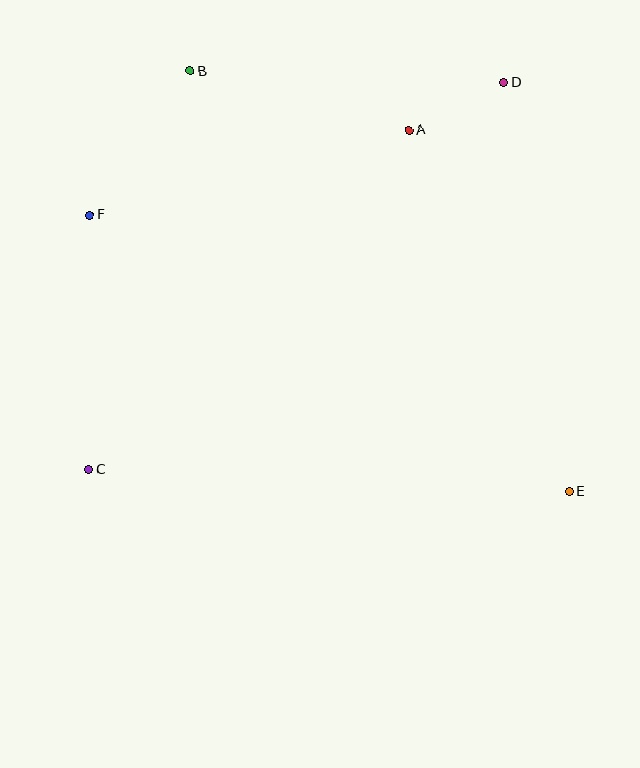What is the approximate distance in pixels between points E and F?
The distance between E and F is approximately 553 pixels.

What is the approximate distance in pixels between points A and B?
The distance between A and B is approximately 226 pixels.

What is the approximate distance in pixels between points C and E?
The distance between C and E is approximately 481 pixels.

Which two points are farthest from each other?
Points C and D are farthest from each other.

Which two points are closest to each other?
Points A and D are closest to each other.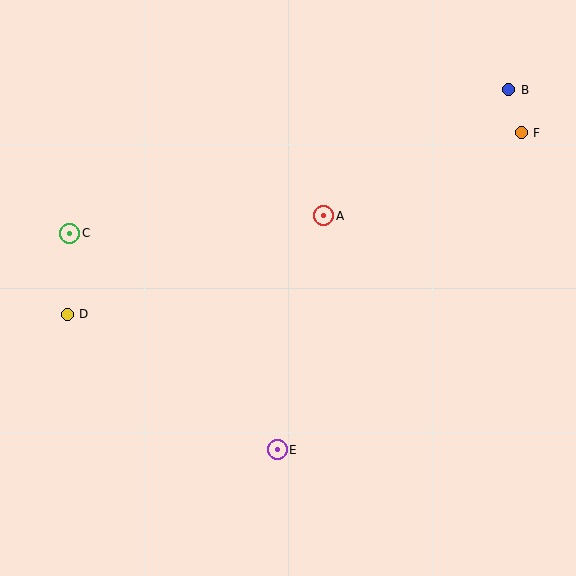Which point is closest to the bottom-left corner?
Point D is closest to the bottom-left corner.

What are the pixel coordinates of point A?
Point A is at (324, 216).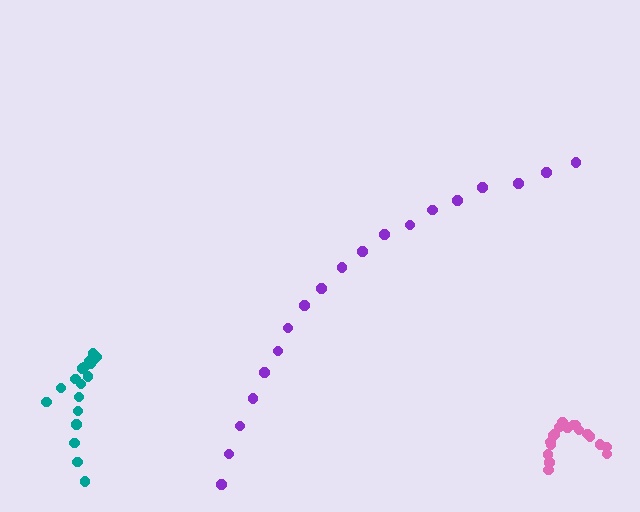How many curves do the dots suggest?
There are 3 distinct paths.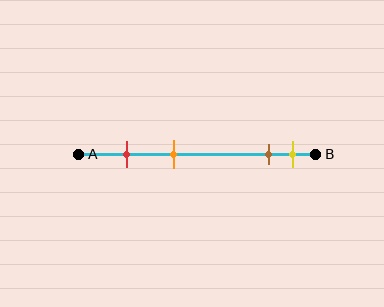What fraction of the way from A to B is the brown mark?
The brown mark is approximately 80% (0.8) of the way from A to B.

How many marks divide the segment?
There are 4 marks dividing the segment.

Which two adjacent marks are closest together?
The brown and yellow marks are the closest adjacent pair.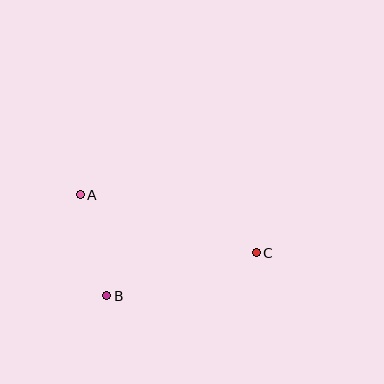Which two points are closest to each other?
Points A and B are closest to each other.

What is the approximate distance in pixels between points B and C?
The distance between B and C is approximately 156 pixels.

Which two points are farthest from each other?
Points A and C are farthest from each other.